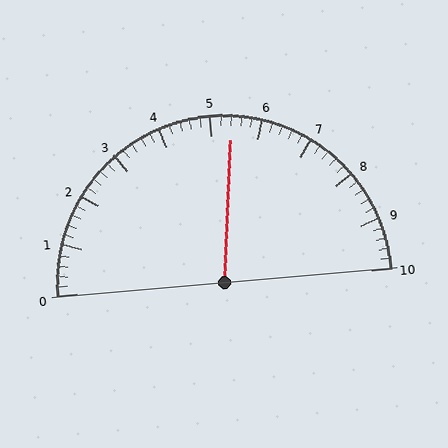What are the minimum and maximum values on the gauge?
The gauge ranges from 0 to 10.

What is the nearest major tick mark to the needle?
The nearest major tick mark is 5.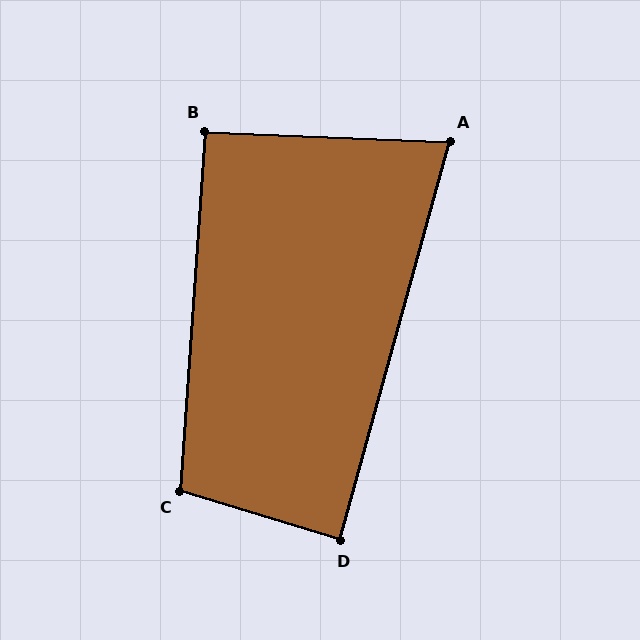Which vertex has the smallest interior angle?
A, at approximately 77 degrees.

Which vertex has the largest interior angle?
C, at approximately 103 degrees.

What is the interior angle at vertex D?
Approximately 88 degrees (approximately right).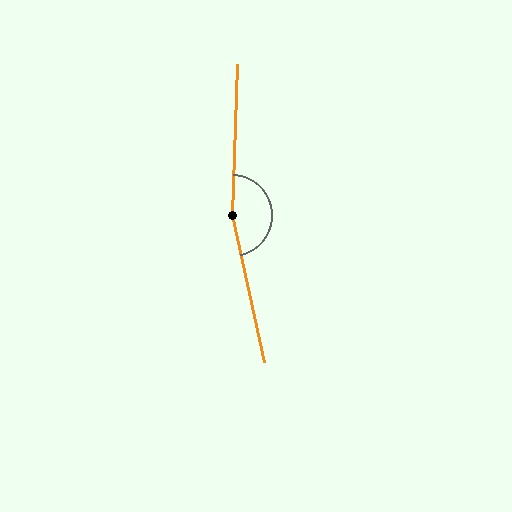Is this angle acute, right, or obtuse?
It is obtuse.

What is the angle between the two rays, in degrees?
Approximately 165 degrees.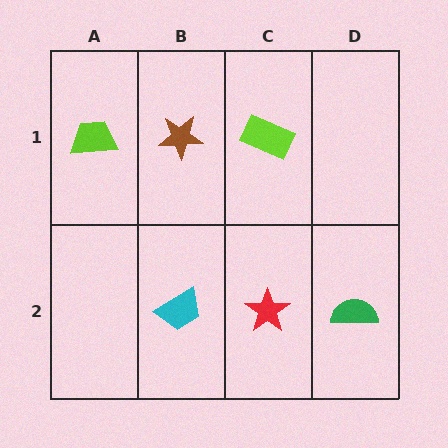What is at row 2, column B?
A cyan trapezoid.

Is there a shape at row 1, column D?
No, that cell is empty.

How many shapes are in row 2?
3 shapes.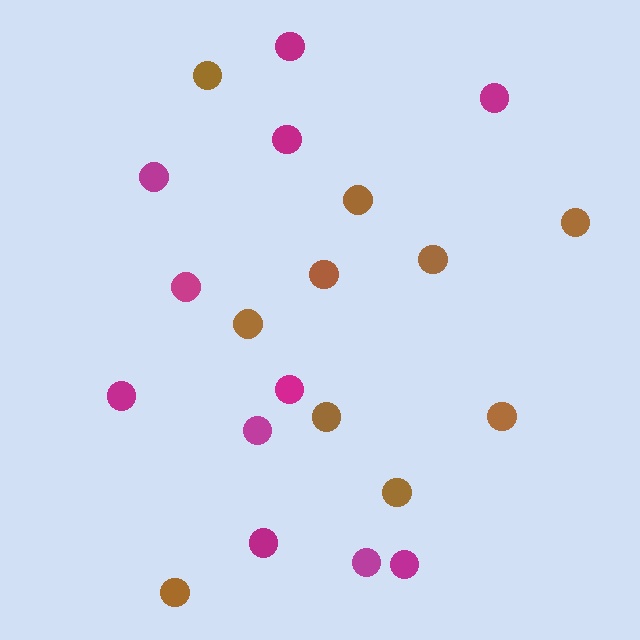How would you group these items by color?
There are 2 groups: one group of magenta circles (11) and one group of brown circles (10).